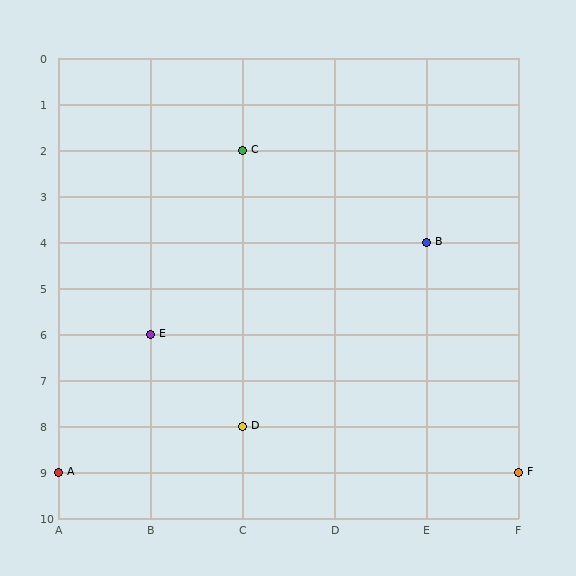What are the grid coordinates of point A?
Point A is at grid coordinates (A, 9).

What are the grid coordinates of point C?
Point C is at grid coordinates (C, 2).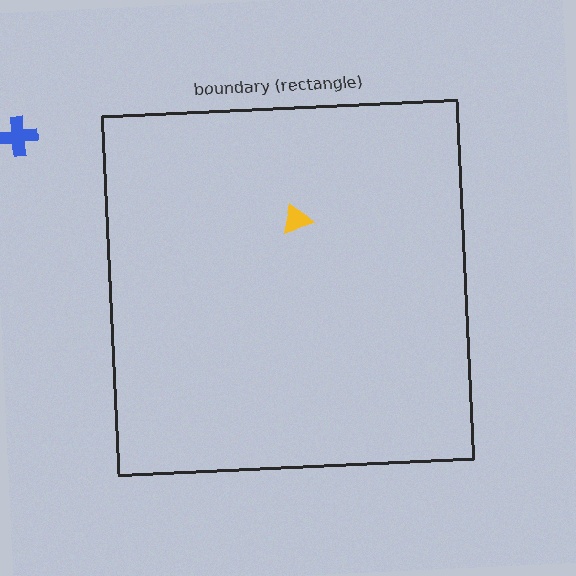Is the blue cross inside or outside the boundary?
Outside.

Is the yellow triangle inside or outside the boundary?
Inside.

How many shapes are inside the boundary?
1 inside, 1 outside.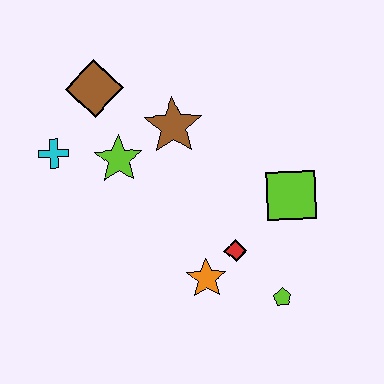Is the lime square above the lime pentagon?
Yes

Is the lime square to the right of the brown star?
Yes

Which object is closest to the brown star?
The lime star is closest to the brown star.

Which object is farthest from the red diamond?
The brown diamond is farthest from the red diamond.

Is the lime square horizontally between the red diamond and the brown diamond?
No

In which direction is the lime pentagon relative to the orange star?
The lime pentagon is to the right of the orange star.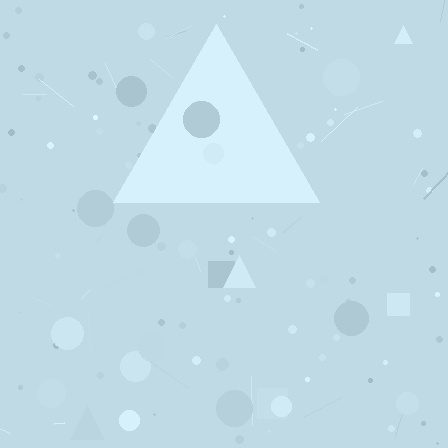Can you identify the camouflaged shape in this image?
The camouflaged shape is a triangle.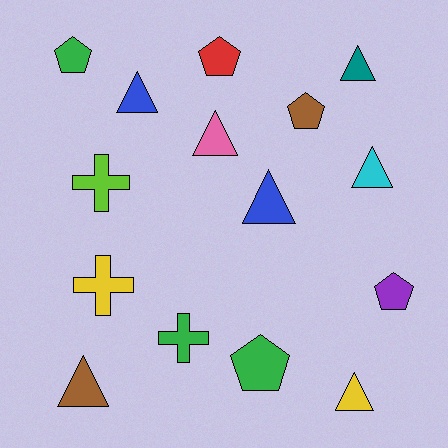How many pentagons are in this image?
There are 5 pentagons.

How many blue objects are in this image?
There are 2 blue objects.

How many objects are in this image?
There are 15 objects.